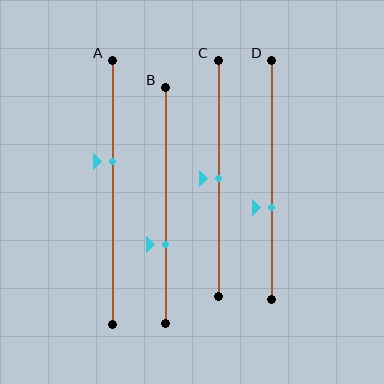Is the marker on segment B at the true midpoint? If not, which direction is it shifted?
No, the marker on segment B is shifted downward by about 16% of the segment length.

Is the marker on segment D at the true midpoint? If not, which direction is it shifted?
No, the marker on segment D is shifted downward by about 12% of the segment length.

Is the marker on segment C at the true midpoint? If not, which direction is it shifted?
Yes, the marker on segment C is at the true midpoint.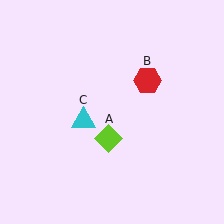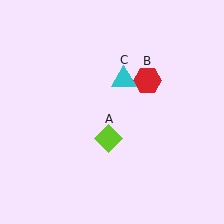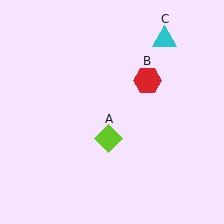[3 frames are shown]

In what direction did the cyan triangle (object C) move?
The cyan triangle (object C) moved up and to the right.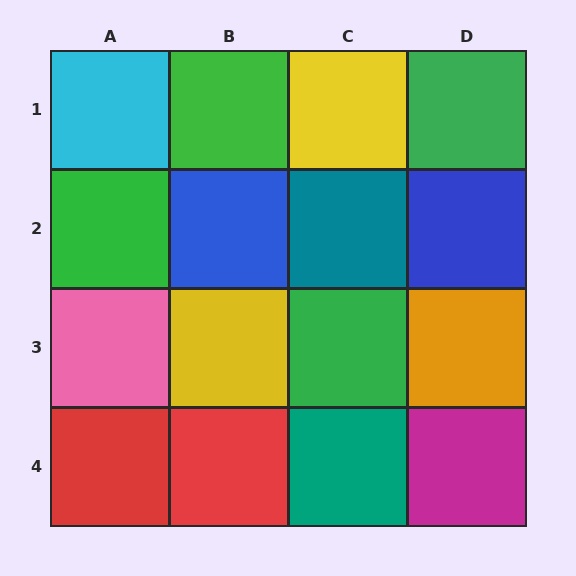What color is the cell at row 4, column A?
Red.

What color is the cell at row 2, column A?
Green.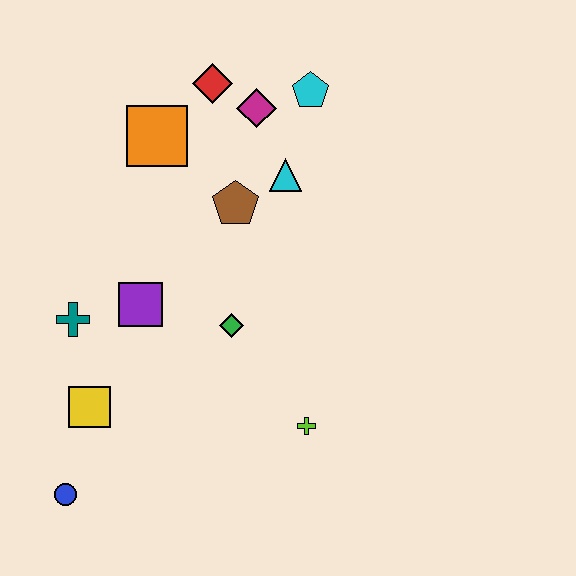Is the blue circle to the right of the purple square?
No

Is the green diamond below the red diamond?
Yes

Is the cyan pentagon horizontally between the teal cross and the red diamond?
No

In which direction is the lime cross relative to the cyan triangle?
The lime cross is below the cyan triangle.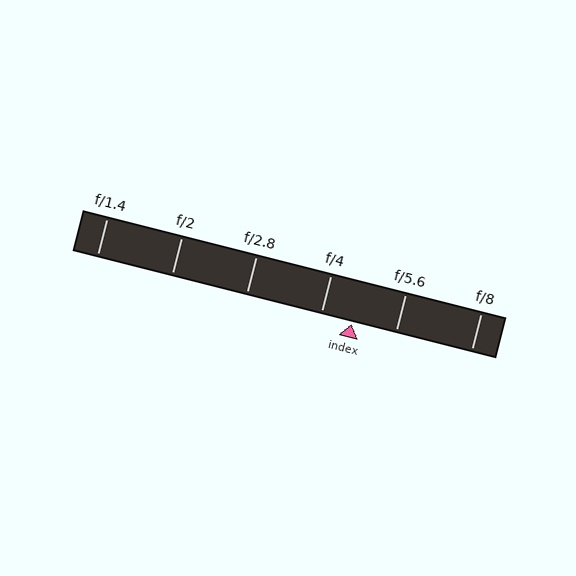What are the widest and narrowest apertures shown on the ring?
The widest aperture shown is f/1.4 and the narrowest is f/8.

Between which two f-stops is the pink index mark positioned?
The index mark is between f/4 and f/5.6.